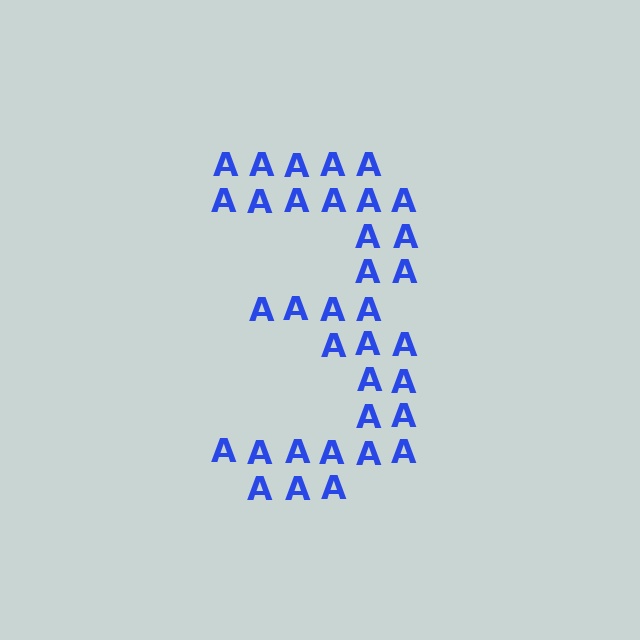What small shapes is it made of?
It is made of small letter A's.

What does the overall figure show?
The overall figure shows the digit 3.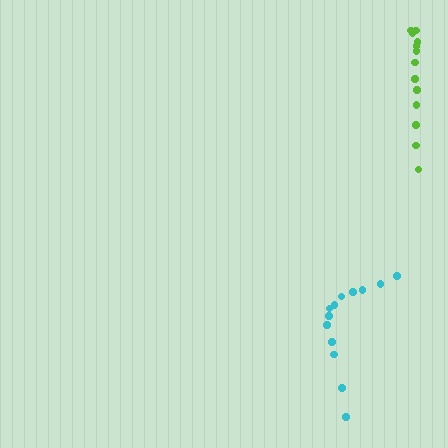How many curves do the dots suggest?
There are 2 distinct paths.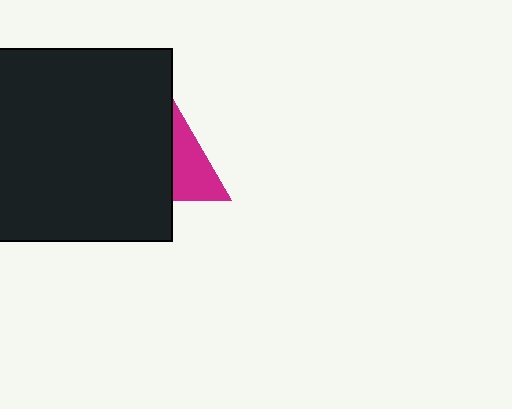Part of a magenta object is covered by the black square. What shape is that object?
It is a triangle.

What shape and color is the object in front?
The object in front is a black square.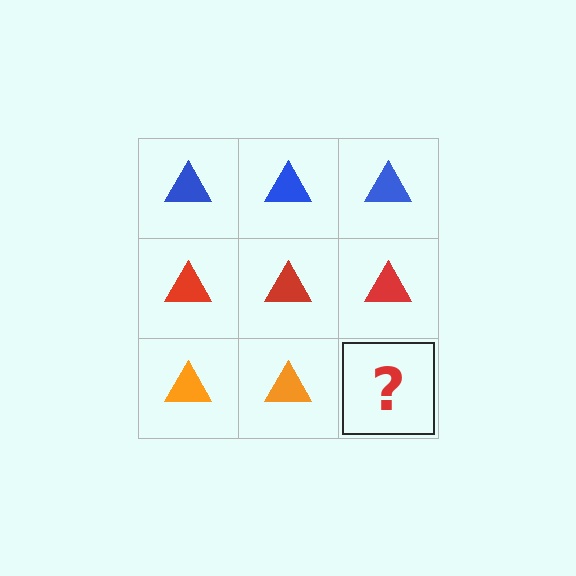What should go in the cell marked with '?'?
The missing cell should contain an orange triangle.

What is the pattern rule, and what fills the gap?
The rule is that each row has a consistent color. The gap should be filled with an orange triangle.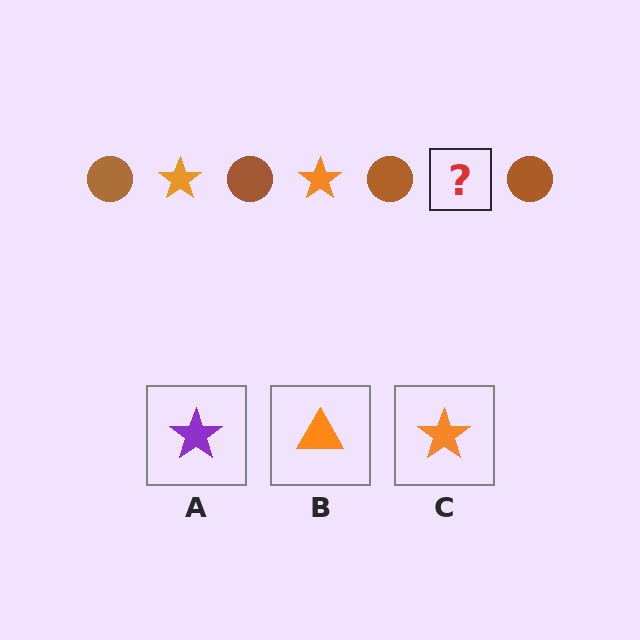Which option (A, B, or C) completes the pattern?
C.